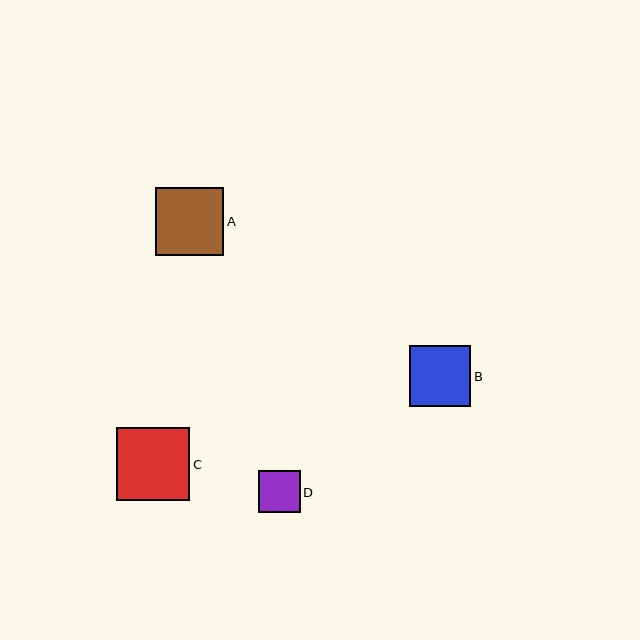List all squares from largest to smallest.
From largest to smallest: C, A, B, D.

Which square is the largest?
Square C is the largest with a size of approximately 74 pixels.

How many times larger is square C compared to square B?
Square C is approximately 1.2 times the size of square B.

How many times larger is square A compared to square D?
Square A is approximately 1.6 times the size of square D.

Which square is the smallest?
Square D is the smallest with a size of approximately 42 pixels.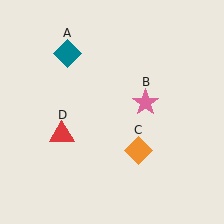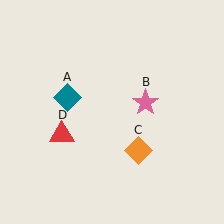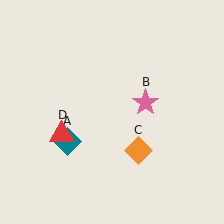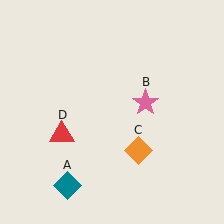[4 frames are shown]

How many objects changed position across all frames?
1 object changed position: teal diamond (object A).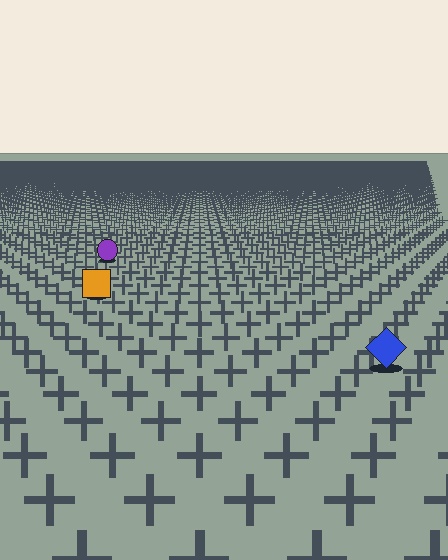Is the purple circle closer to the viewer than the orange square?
No. The orange square is closer — you can tell from the texture gradient: the ground texture is coarser near it.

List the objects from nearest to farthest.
From nearest to farthest: the blue diamond, the orange square, the purple circle.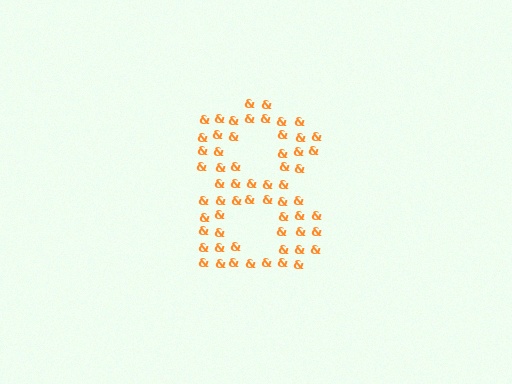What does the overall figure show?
The overall figure shows the digit 8.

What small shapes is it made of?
It is made of small ampersands.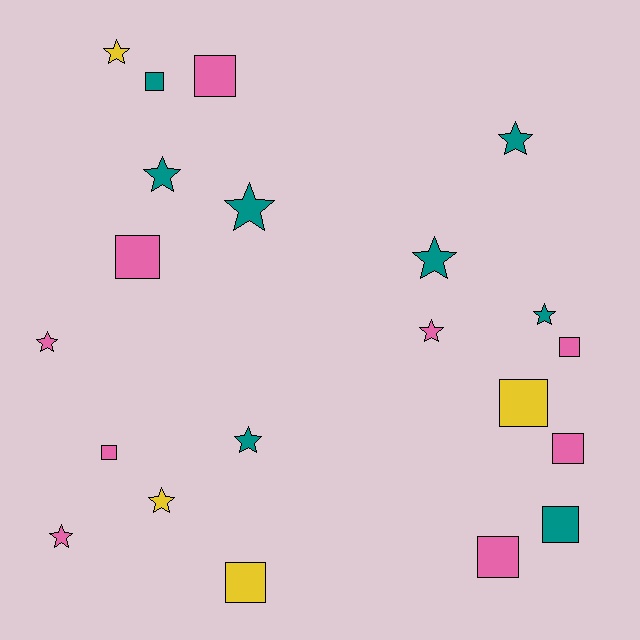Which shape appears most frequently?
Star, with 11 objects.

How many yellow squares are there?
There are 2 yellow squares.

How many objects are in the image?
There are 21 objects.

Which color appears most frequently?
Pink, with 9 objects.